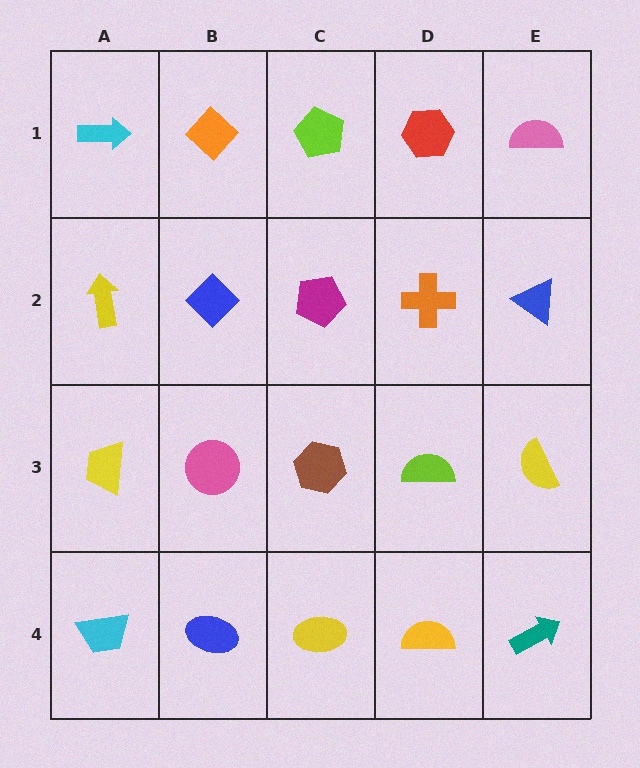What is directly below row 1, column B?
A blue diamond.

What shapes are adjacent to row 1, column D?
An orange cross (row 2, column D), a lime pentagon (row 1, column C), a pink semicircle (row 1, column E).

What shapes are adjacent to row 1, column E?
A blue triangle (row 2, column E), a red hexagon (row 1, column D).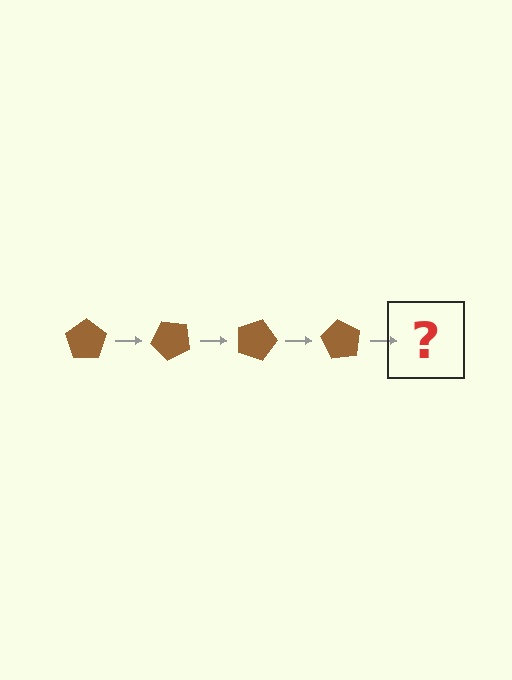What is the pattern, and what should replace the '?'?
The pattern is that the pentagon rotates 45 degrees each step. The '?' should be a brown pentagon rotated 180 degrees.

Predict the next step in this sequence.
The next step is a brown pentagon rotated 180 degrees.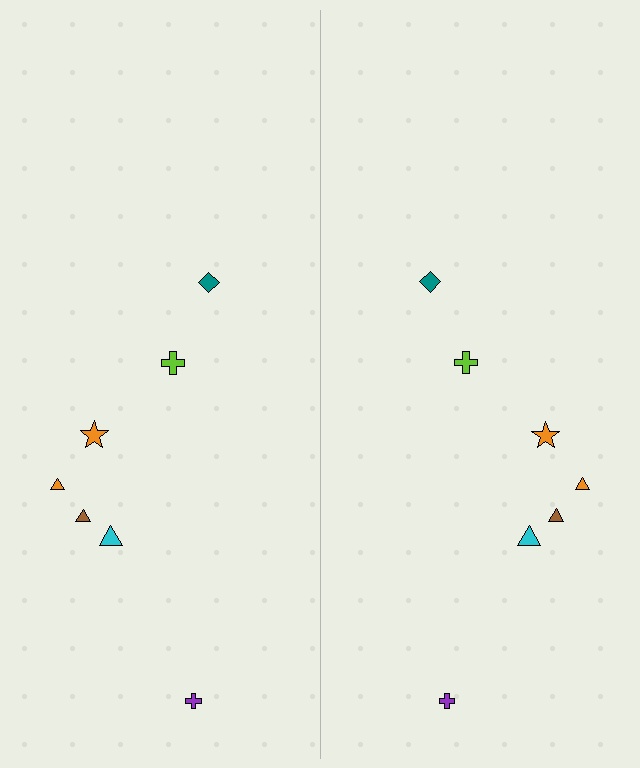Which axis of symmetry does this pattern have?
The pattern has a vertical axis of symmetry running through the center of the image.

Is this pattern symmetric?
Yes, this pattern has bilateral (reflection) symmetry.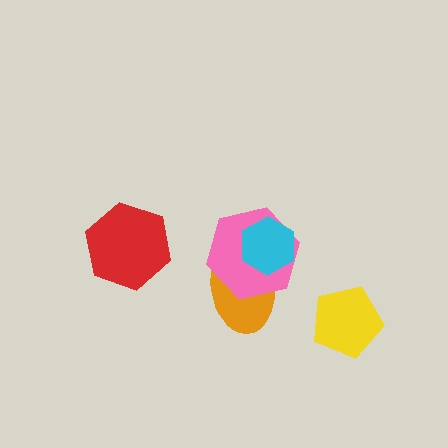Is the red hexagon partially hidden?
No, no other shape covers it.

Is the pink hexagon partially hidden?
Yes, it is partially covered by another shape.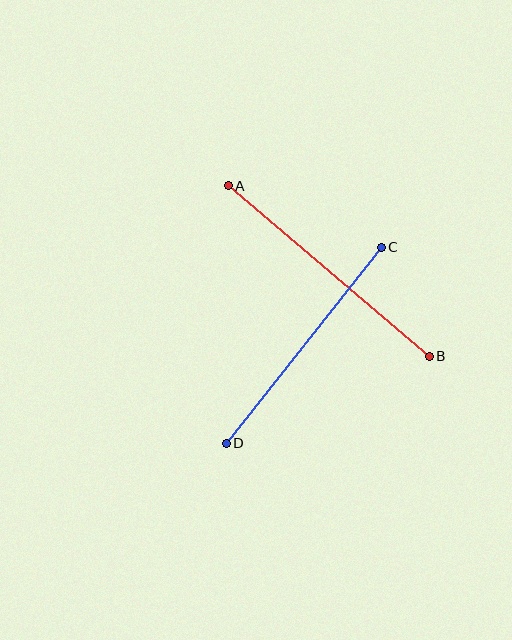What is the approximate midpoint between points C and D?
The midpoint is at approximately (304, 345) pixels.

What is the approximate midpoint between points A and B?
The midpoint is at approximately (329, 271) pixels.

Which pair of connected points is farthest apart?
Points A and B are farthest apart.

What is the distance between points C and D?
The distance is approximately 250 pixels.